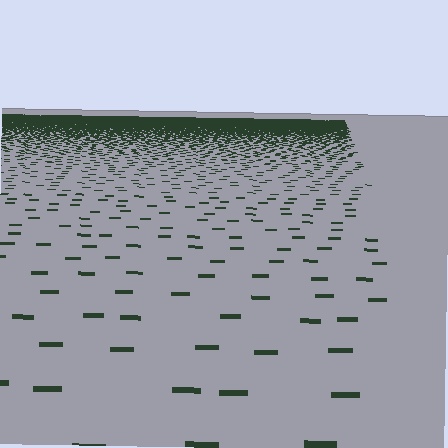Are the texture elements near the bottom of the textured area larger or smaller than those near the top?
Larger. Near the bottom, elements are closer to the viewer and appear at a bigger on-screen size.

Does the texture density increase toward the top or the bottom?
Density increases toward the top.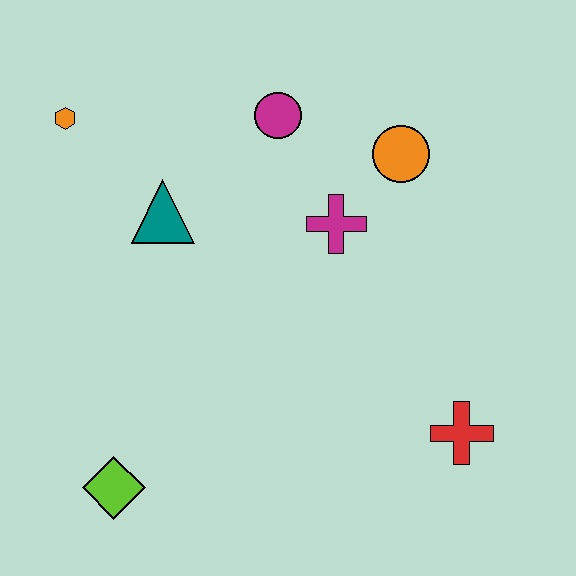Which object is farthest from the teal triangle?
The red cross is farthest from the teal triangle.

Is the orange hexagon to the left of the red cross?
Yes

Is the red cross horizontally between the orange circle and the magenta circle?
No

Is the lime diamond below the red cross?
Yes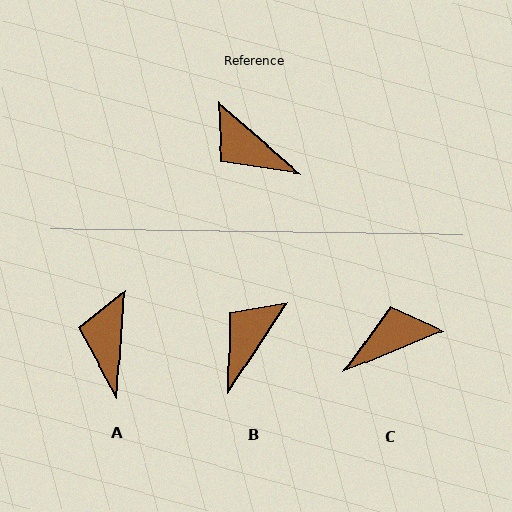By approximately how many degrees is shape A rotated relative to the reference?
Approximately 53 degrees clockwise.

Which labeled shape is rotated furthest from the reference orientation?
C, about 117 degrees away.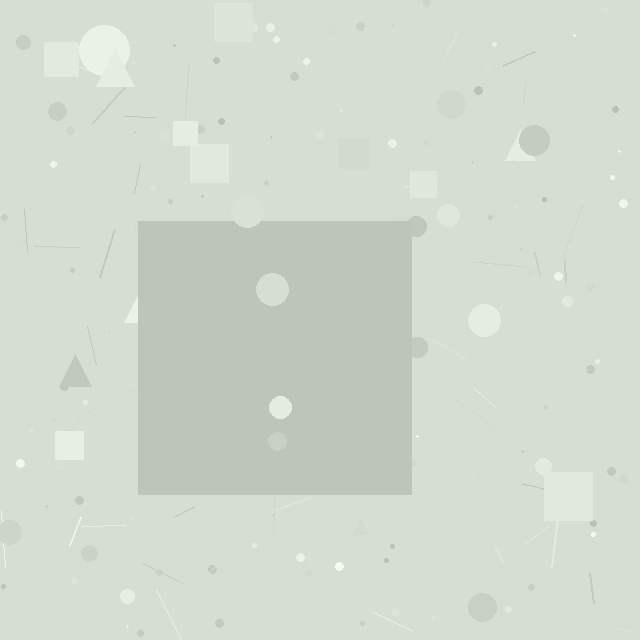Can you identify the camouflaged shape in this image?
The camouflaged shape is a square.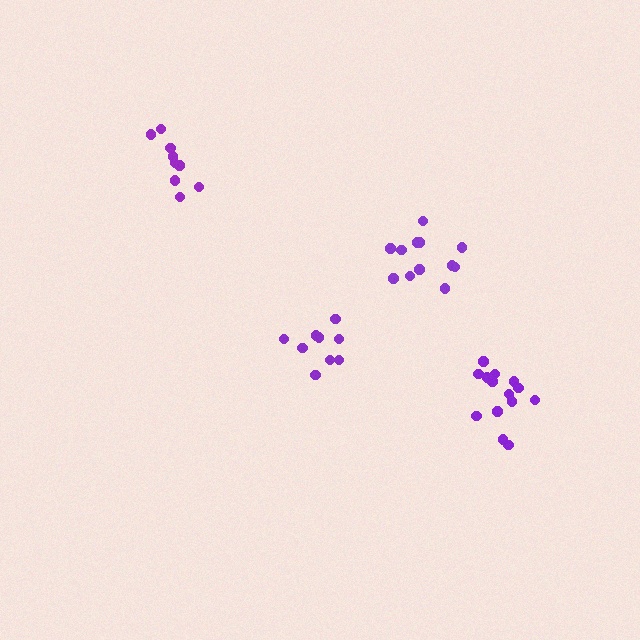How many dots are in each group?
Group 1: 9 dots, Group 2: 12 dots, Group 3: 14 dots, Group 4: 9 dots (44 total).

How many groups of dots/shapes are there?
There are 4 groups.